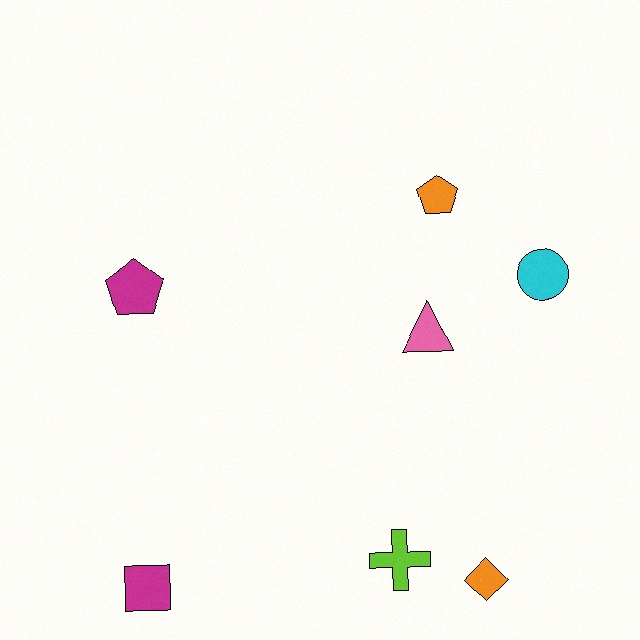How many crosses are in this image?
There is 1 cross.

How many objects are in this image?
There are 7 objects.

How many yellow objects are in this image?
There are no yellow objects.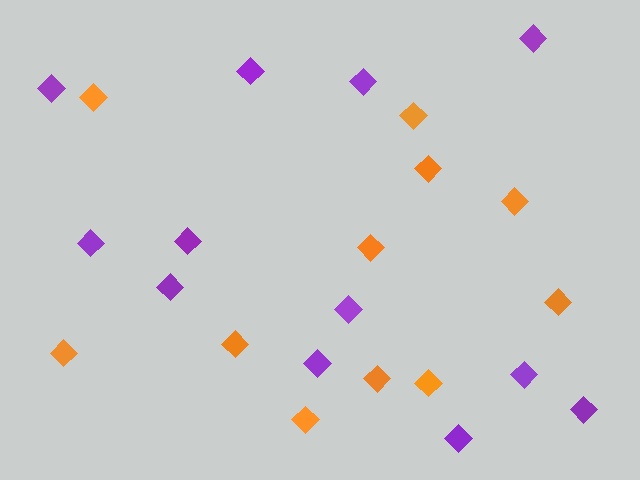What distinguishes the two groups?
There are 2 groups: one group of orange diamonds (11) and one group of purple diamonds (12).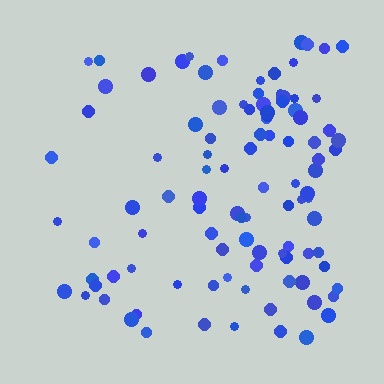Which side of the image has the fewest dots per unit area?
The left.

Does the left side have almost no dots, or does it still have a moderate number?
Still a moderate number, just noticeably fewer than the right.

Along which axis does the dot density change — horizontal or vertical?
Horizontal.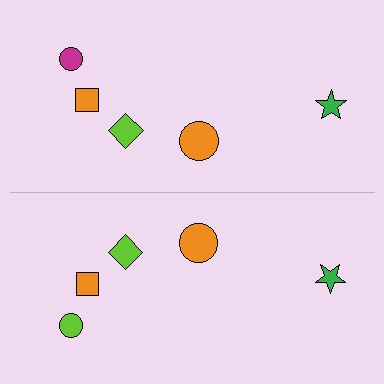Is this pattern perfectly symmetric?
No, the pattern is not perfectly symmetric. The lime circle on the bottom side breaks the symmetry — its mirror counterpart is magenta.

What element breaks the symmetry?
The lime circle on the bottom side breaks the symmetry — its mirror counterpart is magenta.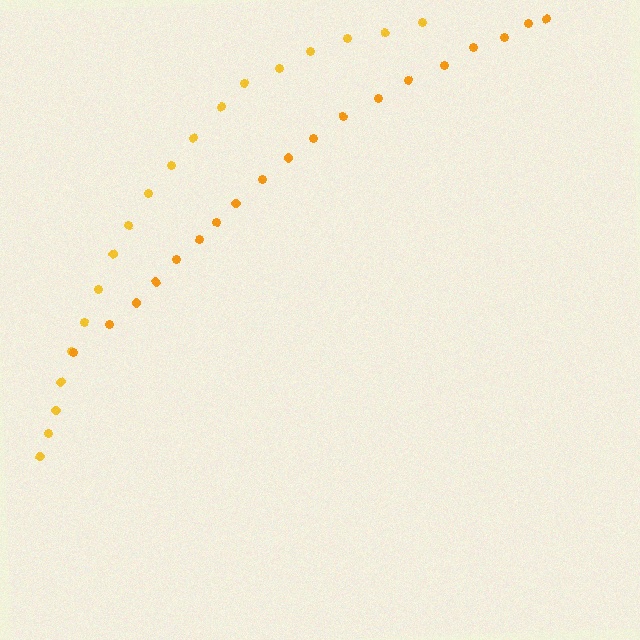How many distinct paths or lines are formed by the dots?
There are 2 distinct paths.